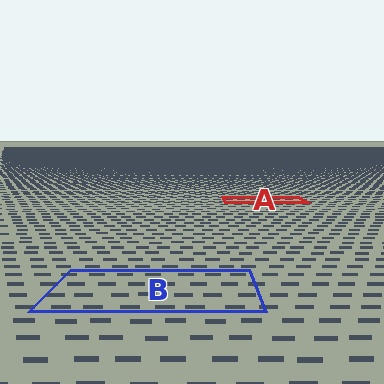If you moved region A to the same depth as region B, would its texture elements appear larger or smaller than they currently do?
They would appear larger. At a closer depth, the same texture elements are projected at a bigger on-screen size.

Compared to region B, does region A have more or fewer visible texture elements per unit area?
Region A has more texture elements per unit area — they are packed more densely because it is farther away.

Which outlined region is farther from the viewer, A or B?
Region A is farther from the viewer — the texture elements inside it appear smaller and more densely packed.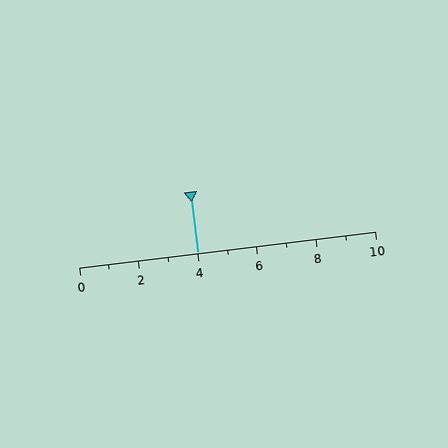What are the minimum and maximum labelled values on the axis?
The axis runs from 0 to 10.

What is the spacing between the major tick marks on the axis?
The major ticks are spaced 2 apart.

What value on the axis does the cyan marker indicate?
The marker indicates approximately 4.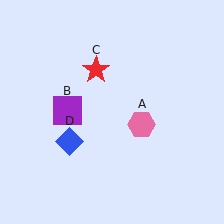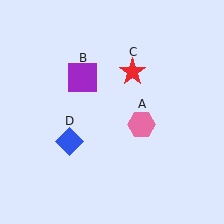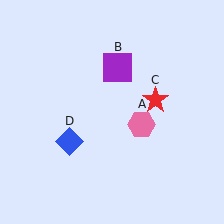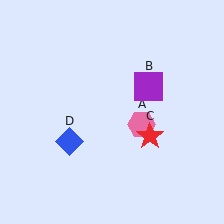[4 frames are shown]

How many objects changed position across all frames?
2 objects changed position: purple square (object B), red star (object C).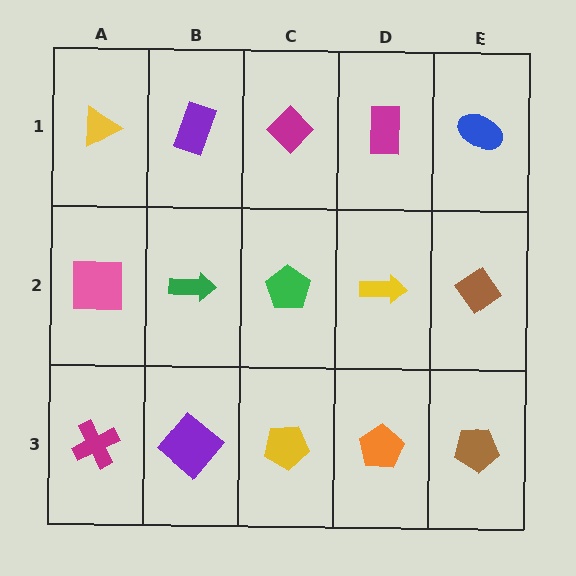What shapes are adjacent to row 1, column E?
A brown diamond (row 2, column E), a magenta rectangle (row 1, column D).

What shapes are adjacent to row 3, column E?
A brown diamond (row 2, column E), an orange pentagon (row 3, column D).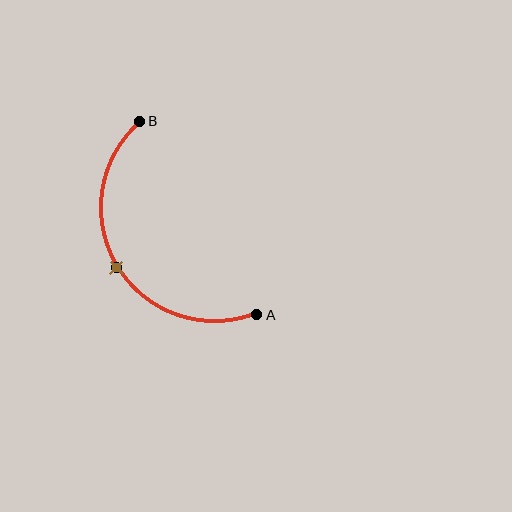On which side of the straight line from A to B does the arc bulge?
The arc bulges to the left of the straight line connecting A and B.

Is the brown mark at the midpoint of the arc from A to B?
Yes. The brown mark lies on the arc at equal arc-length from both A and B — it is the arc midpoint.